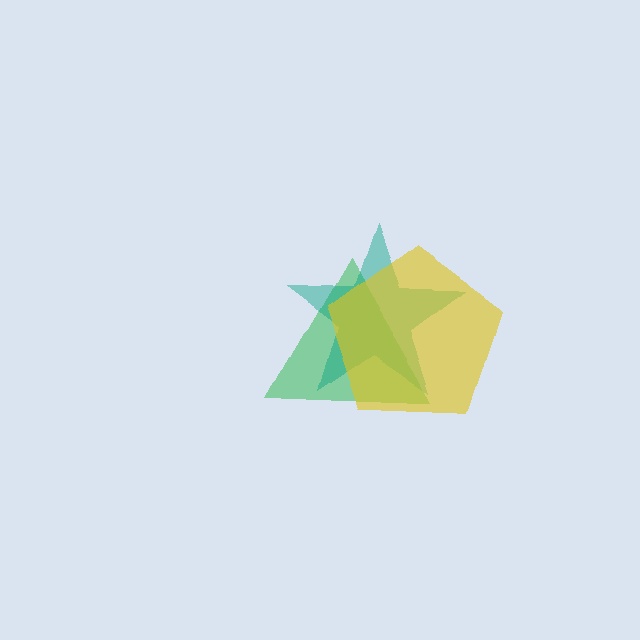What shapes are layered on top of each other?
The layered shapes are: a green triangle, a teal star, a yellow pentagon.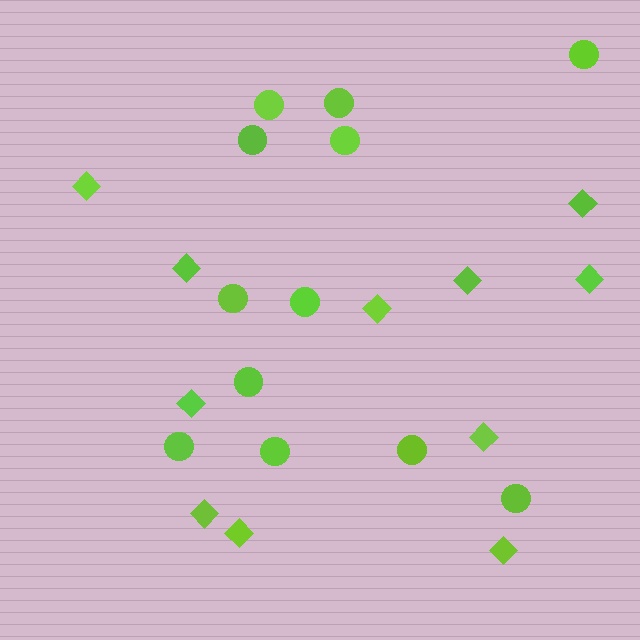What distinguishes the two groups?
There are 2 groups: one group of diamonds (11) and one group of circles (12).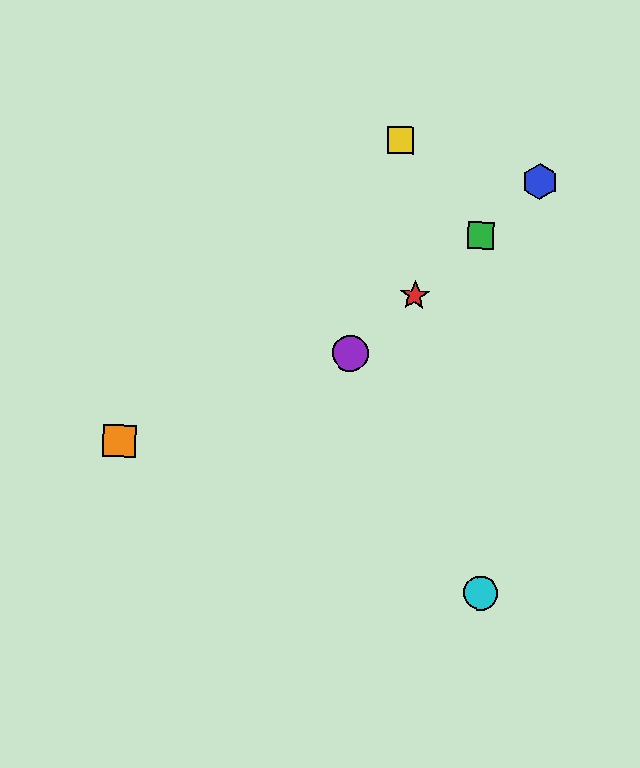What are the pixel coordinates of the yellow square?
The yellow square is at (400, 140).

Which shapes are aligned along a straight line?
The red star, the blue hexagon, the green square, the purple circle are aligned along a straight line.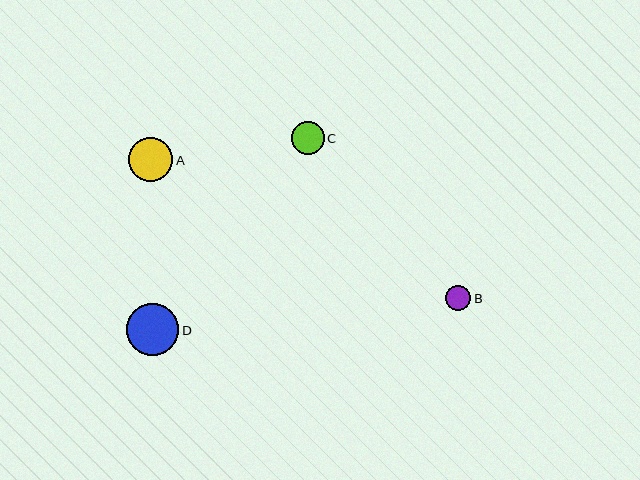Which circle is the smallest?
Circle B is the smallest with a size of approximately 25 pixels.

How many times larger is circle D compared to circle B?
Circle D is approximately 2.1 times the size of circle B.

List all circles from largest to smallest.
From largest to smallest: D, A, C, B.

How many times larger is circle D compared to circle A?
Circle D is approximately 1.2 times the size of circle A.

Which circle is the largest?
Circle D is the largest with a size of approximately 52 pixels.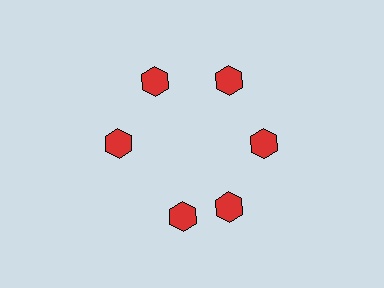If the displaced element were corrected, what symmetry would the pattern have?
It would have 6-fold rotational symmetry — the pattern would map onto itself every 60 degrees.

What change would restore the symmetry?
The symmetry would be restored by rotating it back into even spacing with its neighbors so that all 6 hexagons sit at equal angles and equal distance from the center.